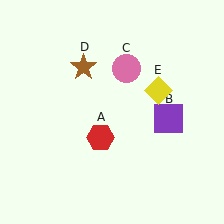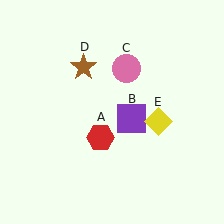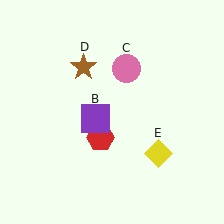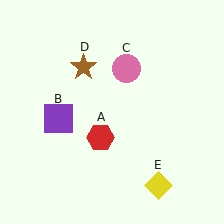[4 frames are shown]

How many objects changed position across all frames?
2 objects changed position: purple square (object B), yellow diamond (object E).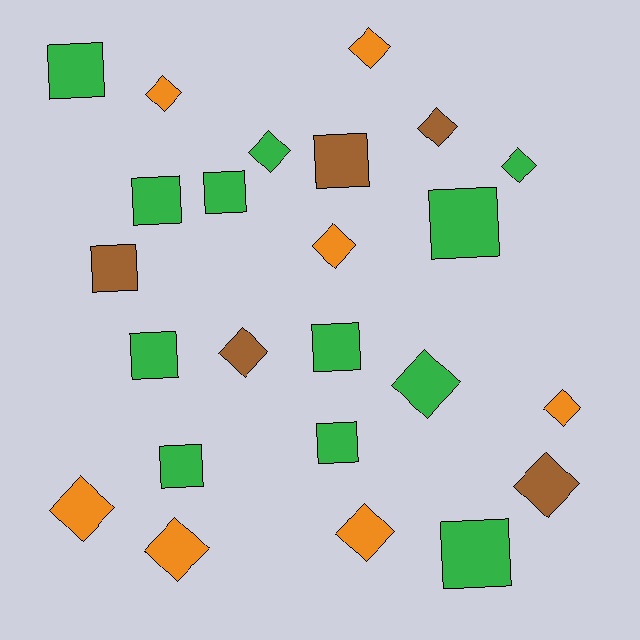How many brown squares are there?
There are 2 brown squares.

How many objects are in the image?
There are 24 objects.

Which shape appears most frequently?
Diamond, with 13 objects.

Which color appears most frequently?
Green, with 12 objects.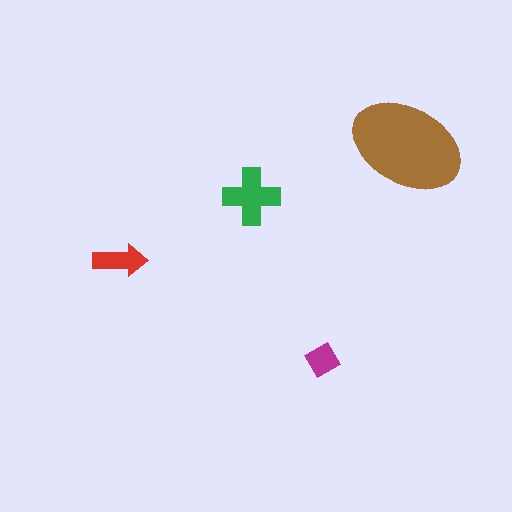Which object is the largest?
The brown ellipse.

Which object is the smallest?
The magenta diamond.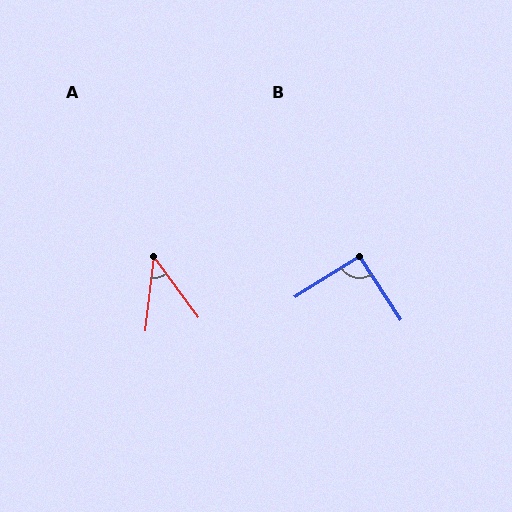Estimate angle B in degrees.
Approximately 91 degrees.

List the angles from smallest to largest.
A (42°), B (91°).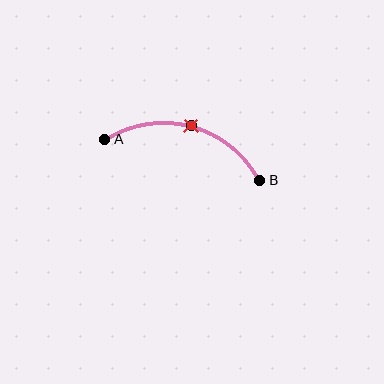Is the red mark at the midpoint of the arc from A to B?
Yes. The red mark lies on the arc at equal arc-length from both A and B — it is the arc midpoint.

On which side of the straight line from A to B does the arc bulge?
The arc bulges above the straight line connecting A and B.